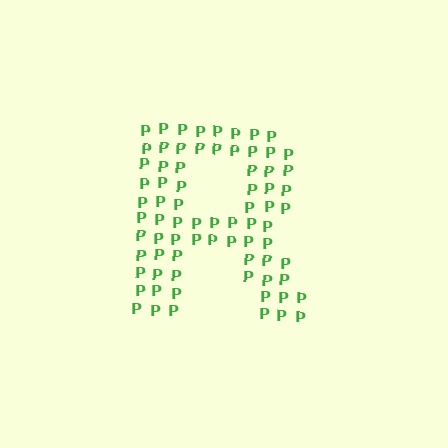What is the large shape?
The large shape is the letter R.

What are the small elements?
The small elements are letter P's.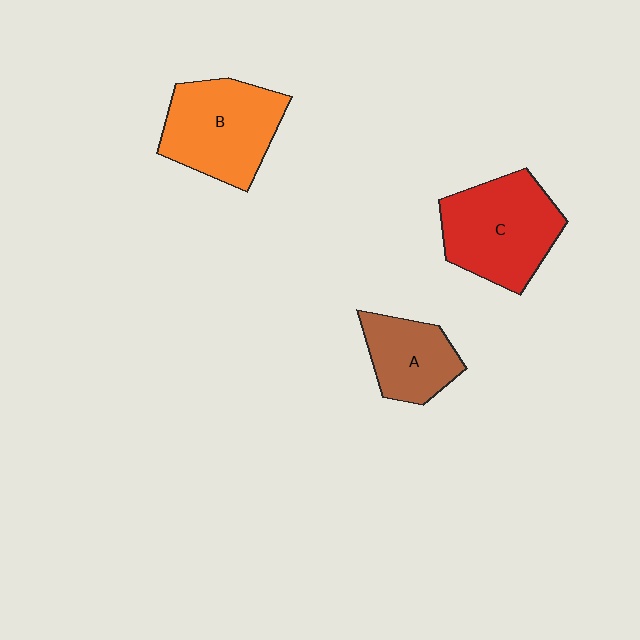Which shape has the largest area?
Shape C (red).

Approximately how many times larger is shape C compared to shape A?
Approximately 1.6 times.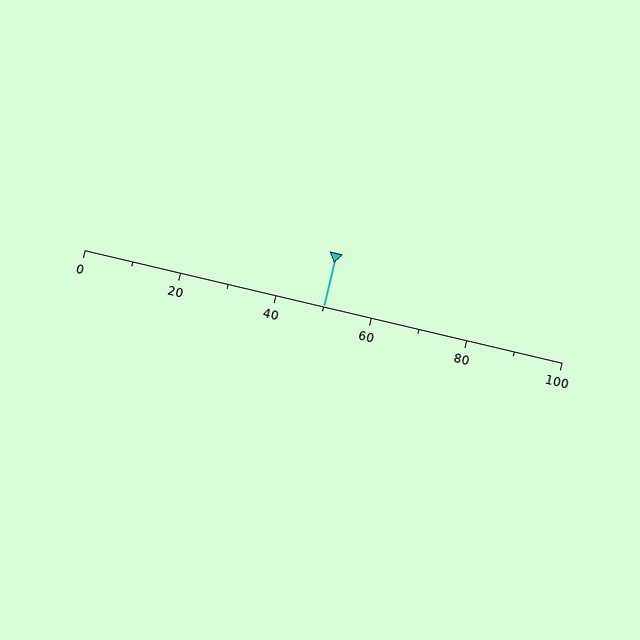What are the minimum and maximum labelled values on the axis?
The axis runs from 0 to 100.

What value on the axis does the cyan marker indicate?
The marker indicates approximately 50.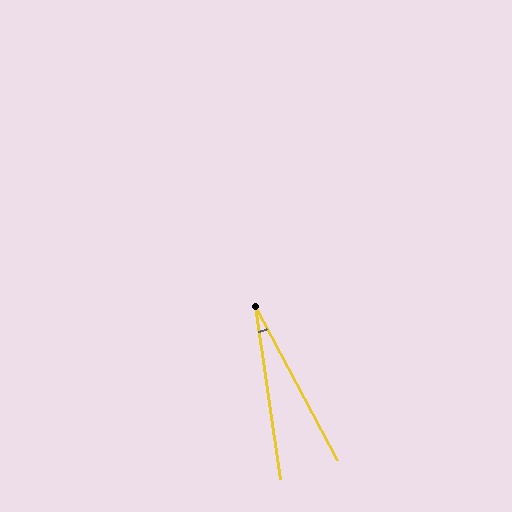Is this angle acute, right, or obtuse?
It is acute.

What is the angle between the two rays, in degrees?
Approximately 20 degrees.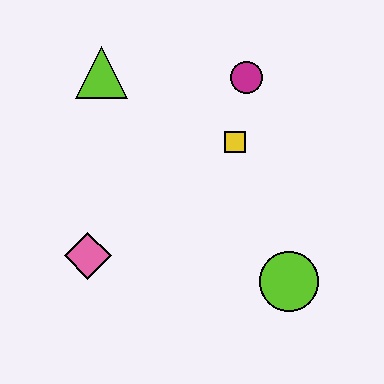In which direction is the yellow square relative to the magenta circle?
The yellow square is below the magenta circle.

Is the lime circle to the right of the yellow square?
Yes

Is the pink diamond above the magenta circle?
No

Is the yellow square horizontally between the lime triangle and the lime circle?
Yes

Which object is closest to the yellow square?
The magenta circle is closest to the yellow square.